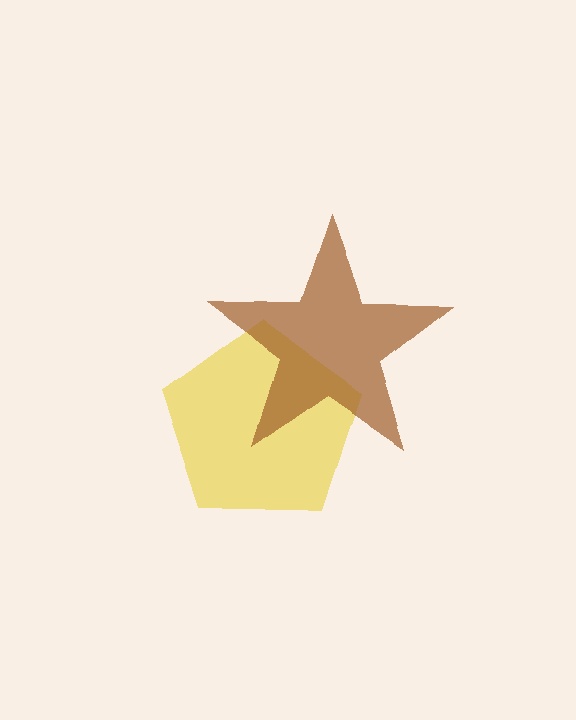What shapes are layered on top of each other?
The layered shapes are: a yellow pentagon, a brown star.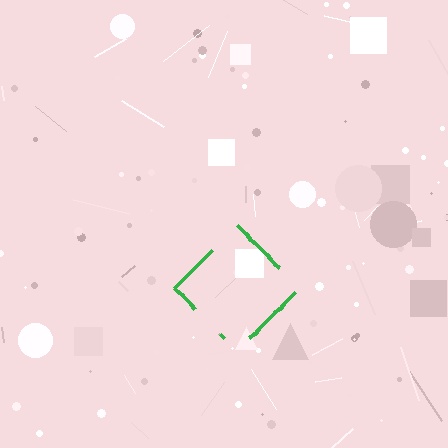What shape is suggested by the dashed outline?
The dashed outline suggests a diamond.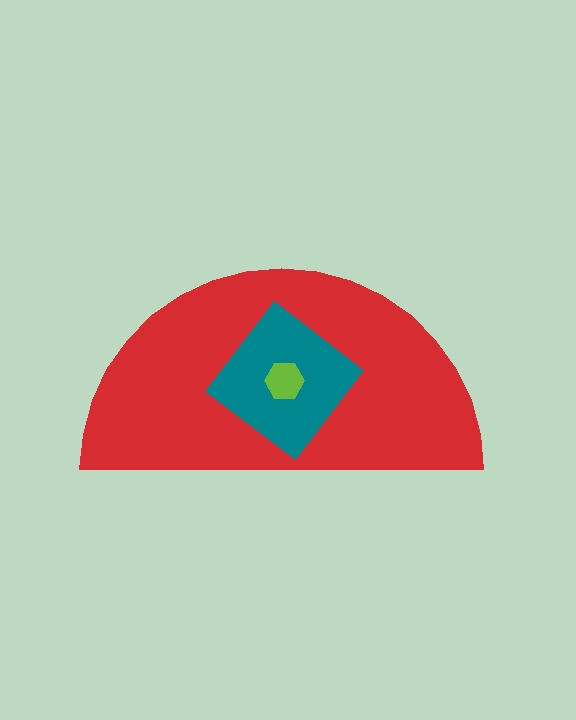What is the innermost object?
The lime hexagon.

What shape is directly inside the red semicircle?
The teal diamond.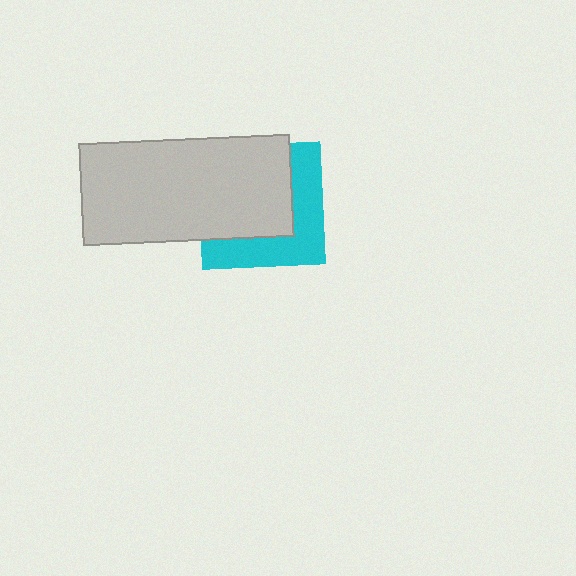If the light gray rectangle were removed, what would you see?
You would see the complete cyan square.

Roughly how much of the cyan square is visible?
A small part of it is visible (roughly 42%).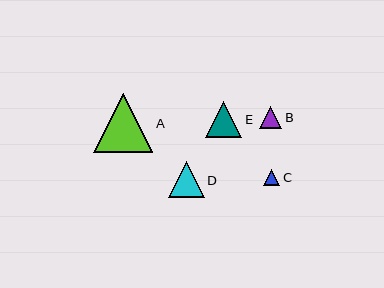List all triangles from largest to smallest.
From largest to smallest: A, E, D, B, C.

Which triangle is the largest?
Triangle A is the largest with a size of approximately 59 pixels.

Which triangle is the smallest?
Triangle C is the smallest with a size of approximately 16 pixels.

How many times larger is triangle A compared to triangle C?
Triangle A is approximately 3.7 times the size of triangle C.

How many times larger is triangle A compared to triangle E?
Triangle A is approximately 1.6 times the size of triangle E.